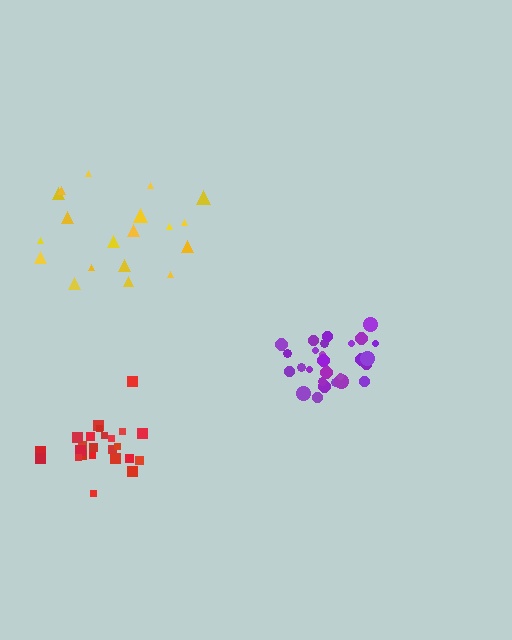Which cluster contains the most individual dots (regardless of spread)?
Purple (28).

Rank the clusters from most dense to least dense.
purple, red, yellow.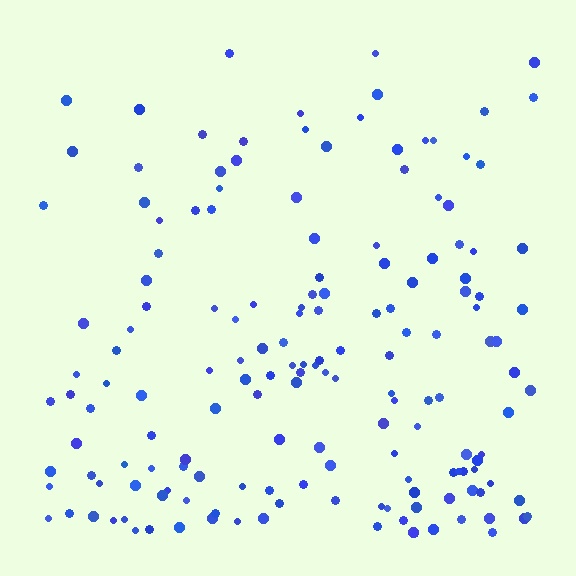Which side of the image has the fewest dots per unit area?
The top.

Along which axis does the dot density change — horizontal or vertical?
Vertical.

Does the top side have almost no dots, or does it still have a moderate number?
Still a moderate number, just noticeably fewer than the bottom.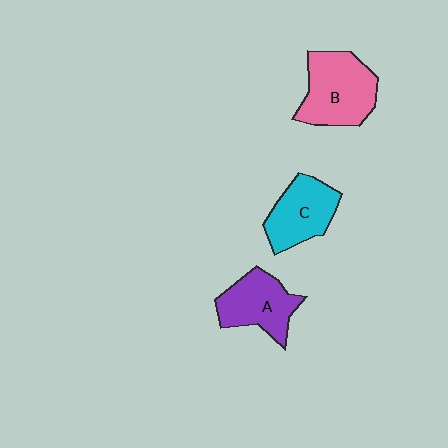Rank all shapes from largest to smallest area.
From largest to smallest: B (pink), A (purple), C (cyan).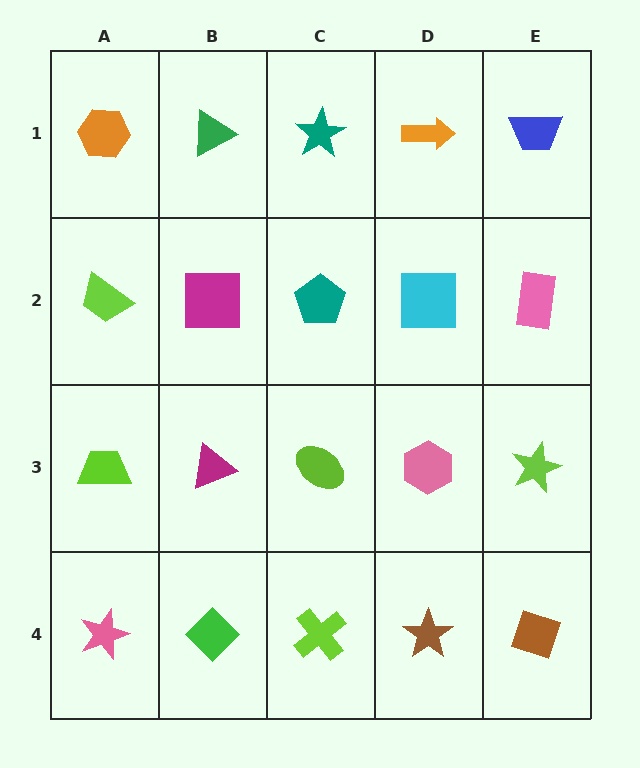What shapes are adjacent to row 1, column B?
A magenta square (row 2, column B), an orange hexagon (row 1, column A), a teal star (row 1, column C).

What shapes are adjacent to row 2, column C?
A teal star (row 1, column C), a lime ellipse (row 3, column C), a magenta square (row 2, column B), a cyan square (row 2, column D).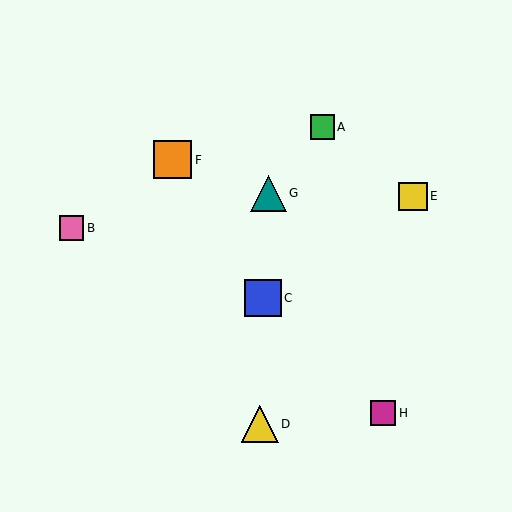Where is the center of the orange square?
The center of the orange square is at (172, 160).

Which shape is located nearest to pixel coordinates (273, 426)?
The yellow triangle (labeled D) at (260, 424) is nearest to that location.